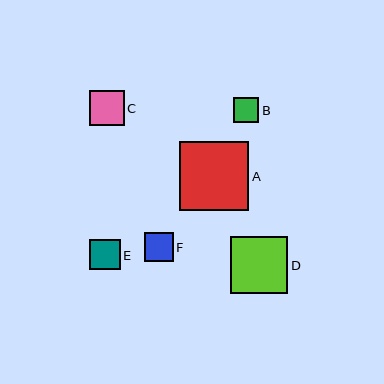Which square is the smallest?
Square B is the smallest with a size of approximately 25 pixels.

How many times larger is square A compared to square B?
Square A is approximately 2.7 times the size of square B.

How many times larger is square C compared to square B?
Square C is approximately 1.4 times the size of square B.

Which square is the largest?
Square A is the largest with a size of approximately 69 pixels.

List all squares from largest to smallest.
From largest to smallest: A, D, C, E, F, B.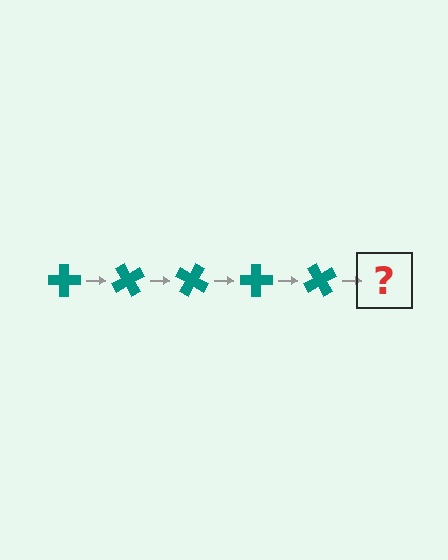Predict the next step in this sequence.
The next step is a teal cross rotated 300 degrees.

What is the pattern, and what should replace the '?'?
The pattern is that the cross rotates 60 degrees each step. The '?' should be a teal cross rotated 300 degrees.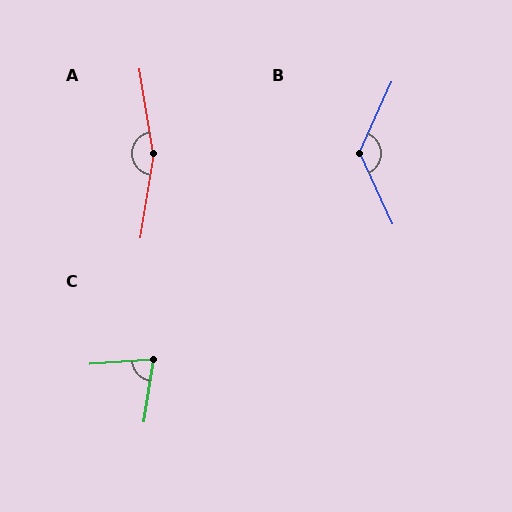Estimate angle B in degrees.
Approximately 131 degrees.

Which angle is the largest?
A, at approximately 162 degrees.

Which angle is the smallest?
C, at approximately 77 degrees.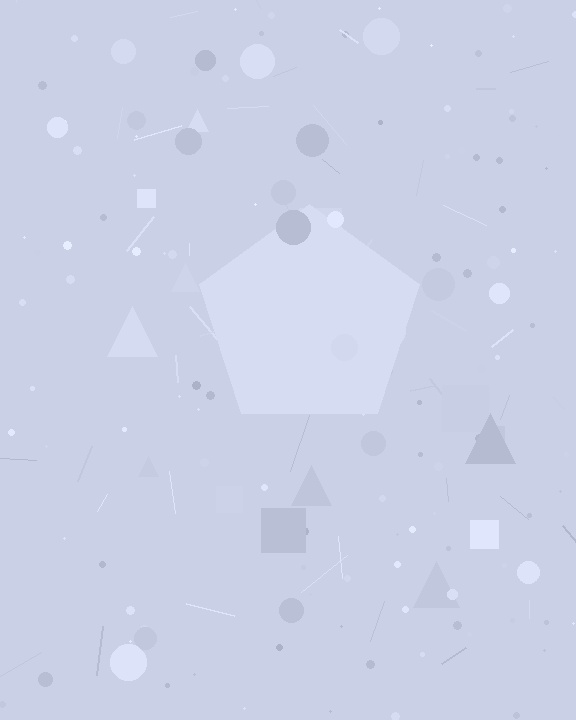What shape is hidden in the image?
A pentagon is hidden in the image.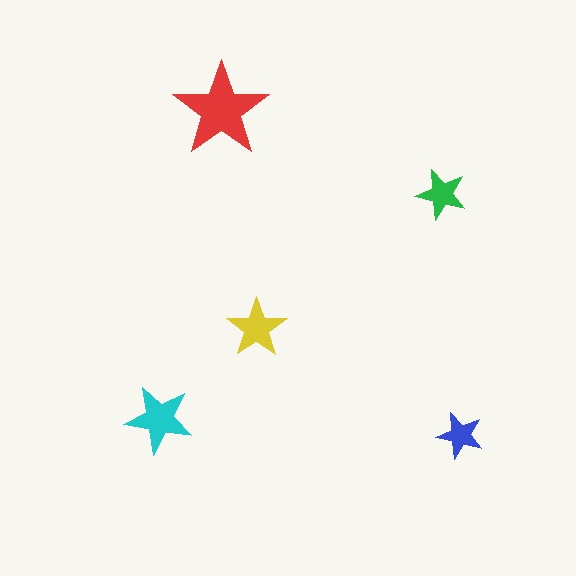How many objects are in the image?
There are 5 objects in the image.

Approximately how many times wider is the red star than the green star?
About 2 times wider.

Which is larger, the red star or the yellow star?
The red one.